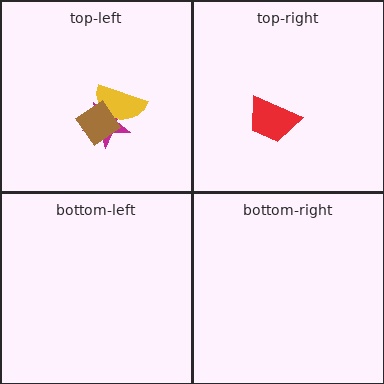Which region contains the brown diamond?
The top-left region.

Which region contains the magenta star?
The top-left region.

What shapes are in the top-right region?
The red trapezoid.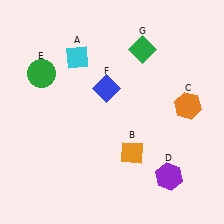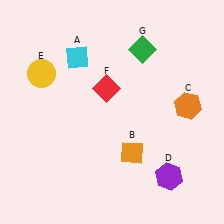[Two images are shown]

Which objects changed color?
E changed from green to yellow. F changed from blue to red.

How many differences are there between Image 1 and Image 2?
There are 2 differences between the two images.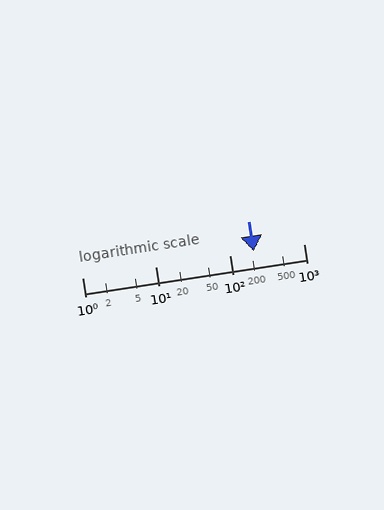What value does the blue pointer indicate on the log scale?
The pointer indicates approximately 210.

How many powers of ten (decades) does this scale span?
The scale spans 3 decades, from 1 to 1000.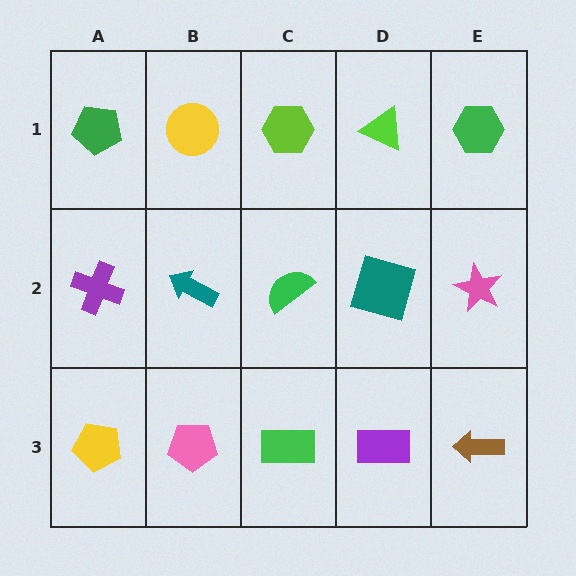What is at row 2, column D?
A teal square.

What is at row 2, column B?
A teal arrow.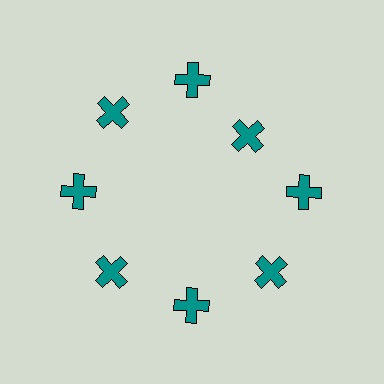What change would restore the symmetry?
The symmetry would be restored by moving it outward, back onto the ring so that all 8 crosses sit at equal angles and equal distance from the center.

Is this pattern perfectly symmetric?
No. The 8 teal crosses are arranged in a ring, but one element near the 2 o'clock position is pulled inward toward the center, breaking the 8-fold rotational symmetry.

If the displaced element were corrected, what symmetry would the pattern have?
It would have 8-fold rotational symmetry — the pattern would map onto itself every 45 degrees.